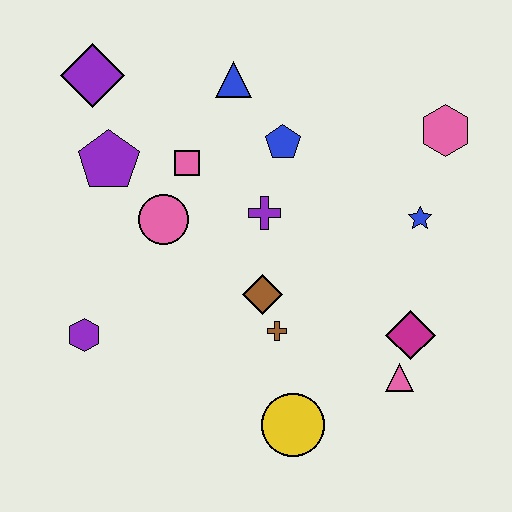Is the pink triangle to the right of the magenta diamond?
No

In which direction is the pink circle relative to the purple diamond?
The pink circle is below the purple diamond.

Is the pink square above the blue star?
Yes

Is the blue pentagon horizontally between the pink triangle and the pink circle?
Yes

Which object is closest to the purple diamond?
The purple pentagon is closest to the purple diamond.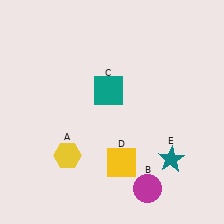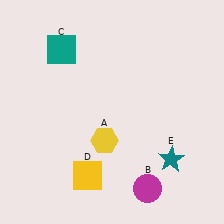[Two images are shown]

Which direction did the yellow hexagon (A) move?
The yellow hexagon (A) moved right.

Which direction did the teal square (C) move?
The teal square (C) moved left.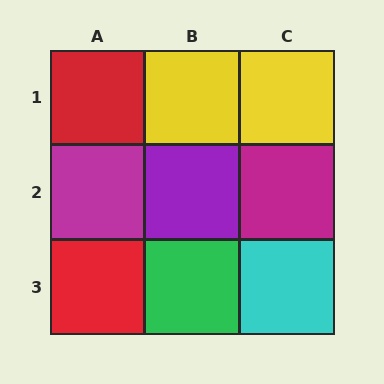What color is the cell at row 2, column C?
Magenta.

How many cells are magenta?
2 cells are magenta.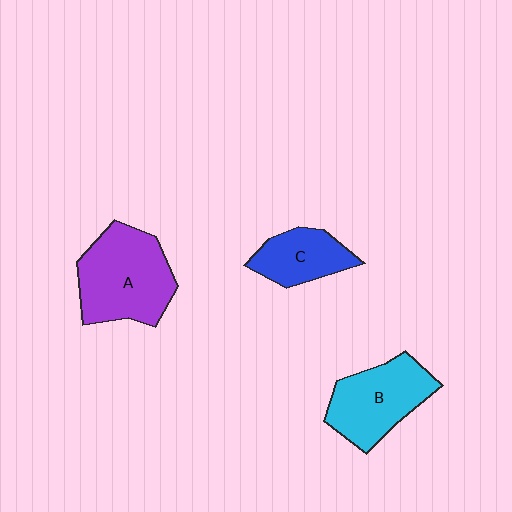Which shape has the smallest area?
Shape C (blue).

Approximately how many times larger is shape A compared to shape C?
Approximately 1.8 times.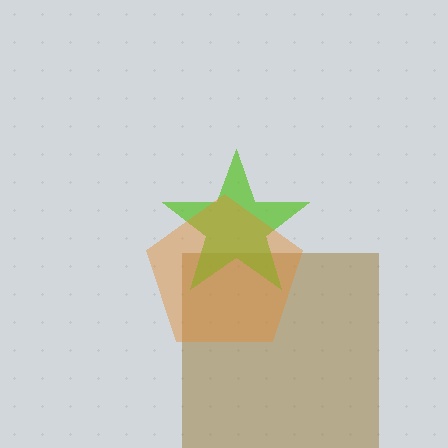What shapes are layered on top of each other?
The layered shapes are: a brown square, a lime star, an orange pentagon.